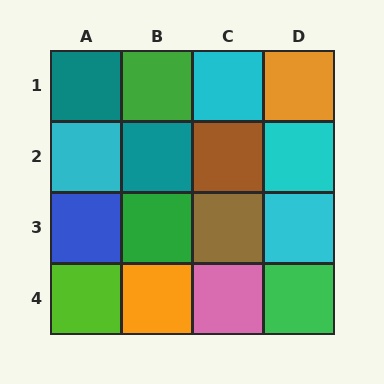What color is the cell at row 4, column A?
Lime.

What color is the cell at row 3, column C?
Brown.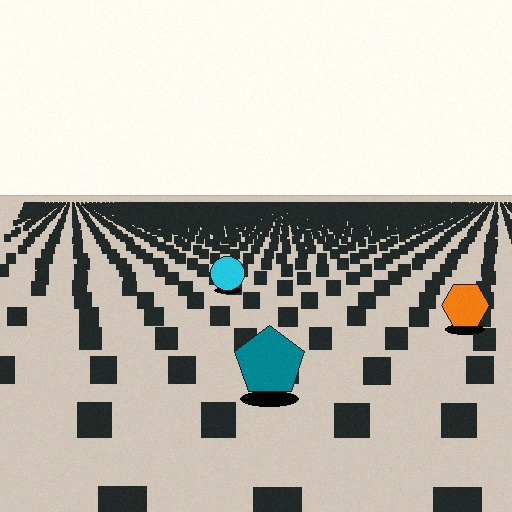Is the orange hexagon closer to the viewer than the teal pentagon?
No. The teal pentagon is closer — you can tell from the texture gradient: the ground texture is coarser near it.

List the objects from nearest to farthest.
From nearest to farthest: the teal pentagon, the orange hexagon, the cyan circle.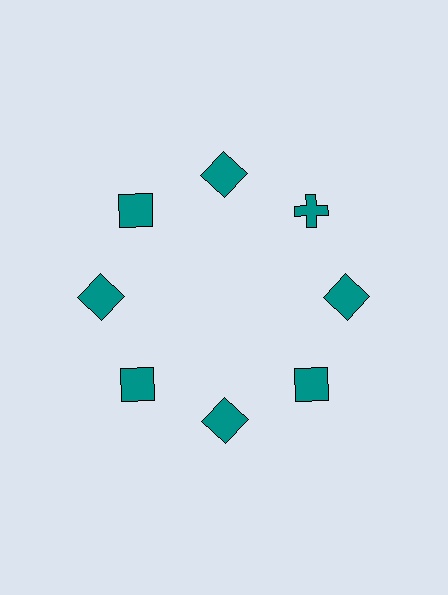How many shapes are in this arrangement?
There are 8 shapes arranged in a ring pattern.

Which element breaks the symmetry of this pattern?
The teal cross at roughly the 2 o'clock position breaks the symmetry. All other shapes are teal squares.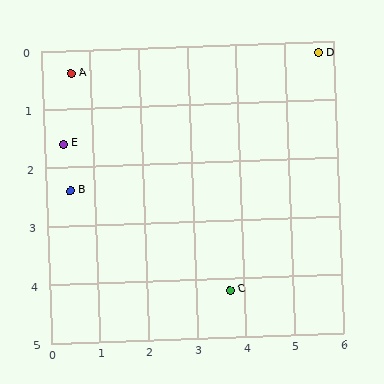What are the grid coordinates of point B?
Point B is at approximately (0.5, 2.4).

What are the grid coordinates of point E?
Point E is at approximately (0.4, 1.6).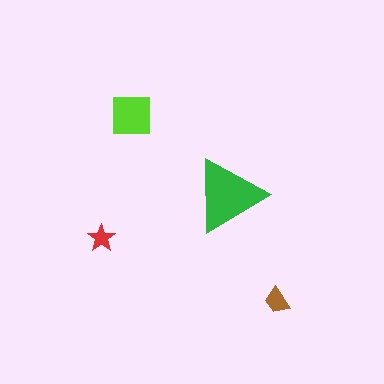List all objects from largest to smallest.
The green triangle, the lime square, the brown trapezoid, the red star.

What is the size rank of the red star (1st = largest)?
4th.